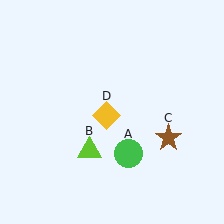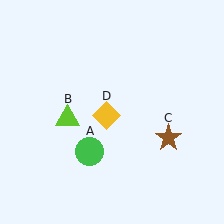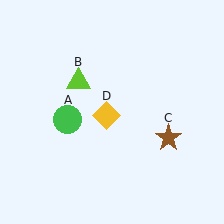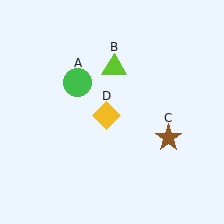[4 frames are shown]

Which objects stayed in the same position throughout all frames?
Brown star (object C) and yellow diamond (object D) remained stationary.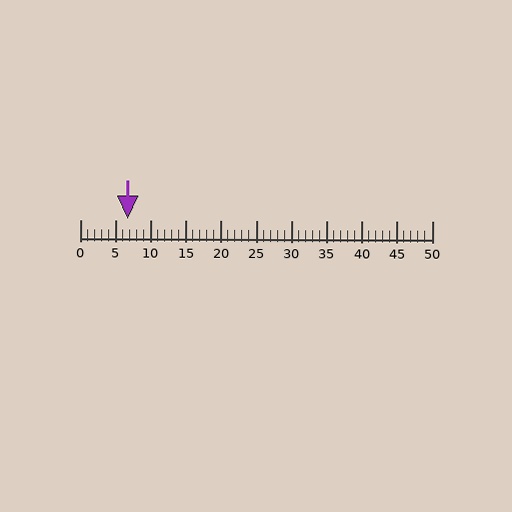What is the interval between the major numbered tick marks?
The major tick marks are spaced 5 units apart.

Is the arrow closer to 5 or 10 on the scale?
The arrow is closer to 5.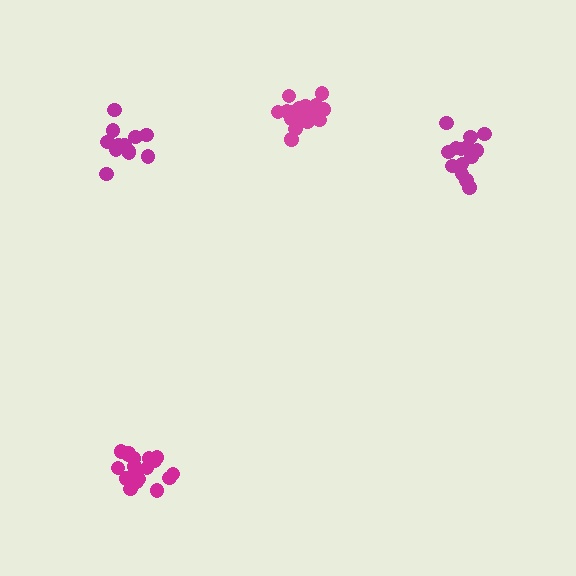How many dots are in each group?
Group 1: 17 dots, Group 2: 18 dots, Group 3: 13 dots, Group 4: 18 dots (66 total).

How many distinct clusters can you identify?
There are 4 distinct clusters.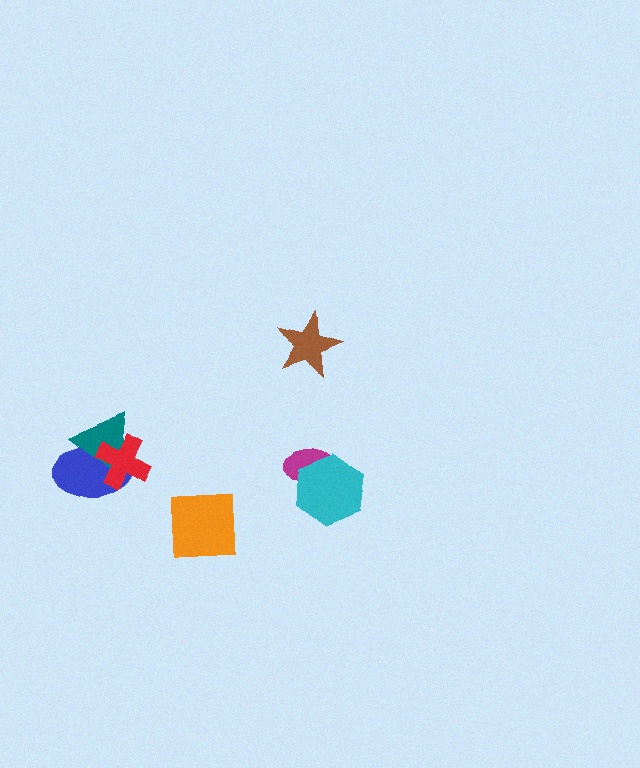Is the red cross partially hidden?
No, no other shape covers it.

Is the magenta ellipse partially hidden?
Yes, it is partially covered by another shape.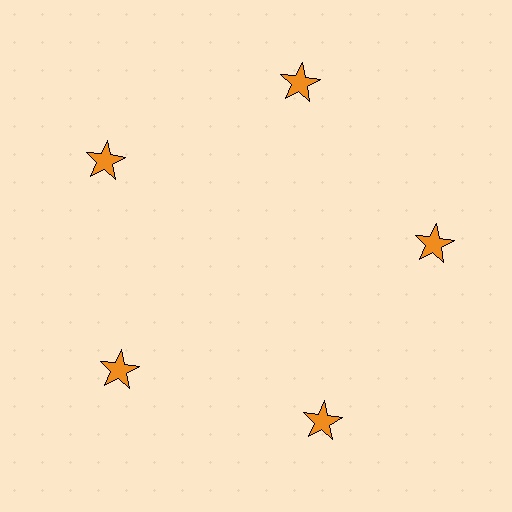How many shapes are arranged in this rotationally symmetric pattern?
There are 5 shapes, arranged in 5 groups of 1.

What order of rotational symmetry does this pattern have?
This pattern has 5-fold rotational symmetry.